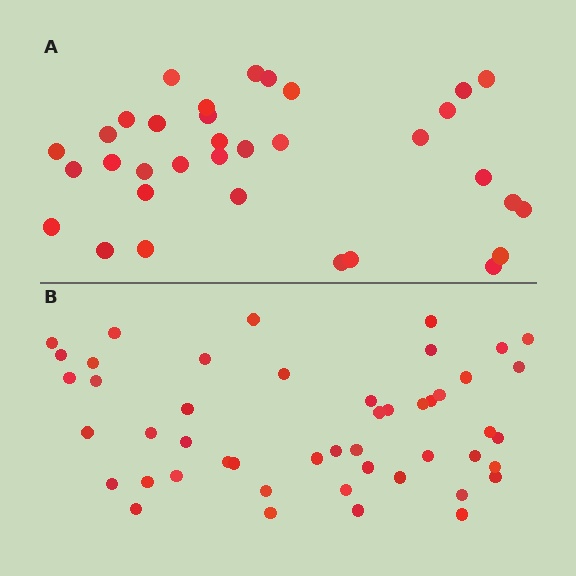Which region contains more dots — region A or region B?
Region B (the bottom region) has more dots.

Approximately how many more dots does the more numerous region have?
Region B has approximately 15 more dots than region A.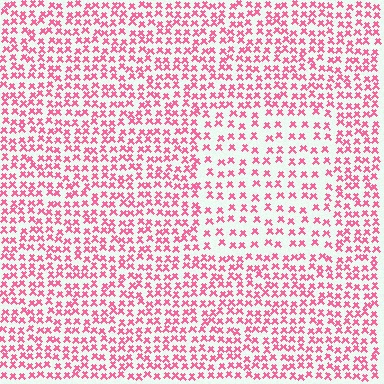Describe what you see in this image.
The image contains small pink elements arranged at two different densities. A rectangle-shaped region is visible where the elements are less densely packed than the surrounding area.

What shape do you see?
I see a rectangle.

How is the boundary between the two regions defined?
The boundary is defined by a change in element density (approximately 1.7x ratio). All elements are the same color, size, and shape.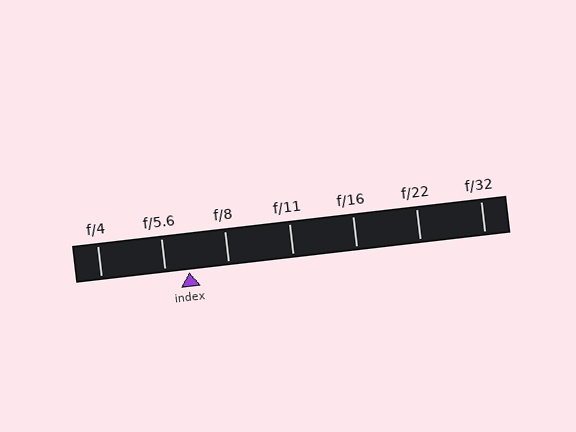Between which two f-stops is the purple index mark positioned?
The index mark is between f/5.6 and f/8.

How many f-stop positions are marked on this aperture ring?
There are 7 f-stop positions marked.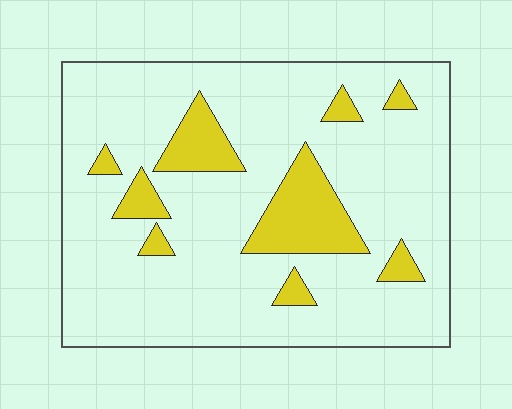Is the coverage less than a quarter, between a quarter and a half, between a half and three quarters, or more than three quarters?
Less than a quarter.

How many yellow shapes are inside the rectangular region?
9.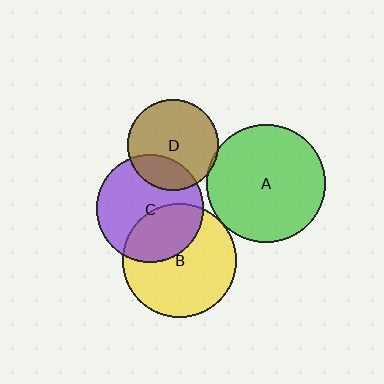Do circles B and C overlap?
Yes.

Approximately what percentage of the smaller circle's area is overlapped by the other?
Approximately 35%.